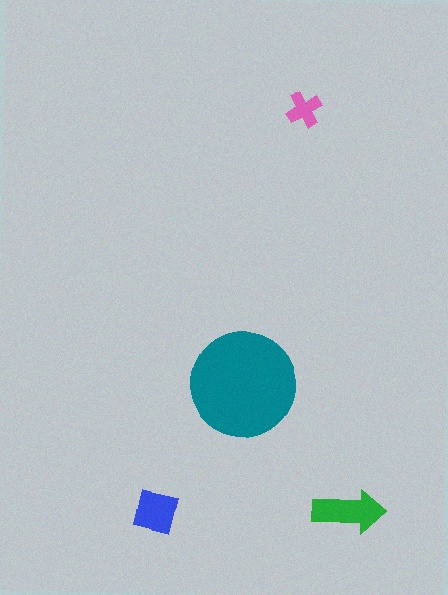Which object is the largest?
The teal circle.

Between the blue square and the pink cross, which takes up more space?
The blue square.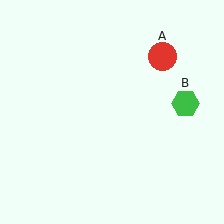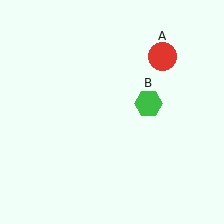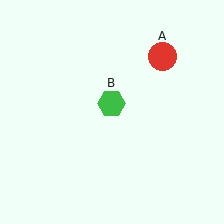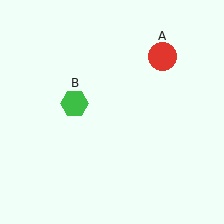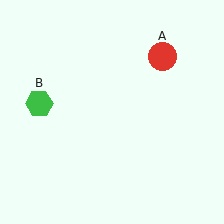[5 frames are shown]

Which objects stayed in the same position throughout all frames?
Red circle (object A) remained stationary.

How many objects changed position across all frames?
1 object changed position: green hexagon (object B).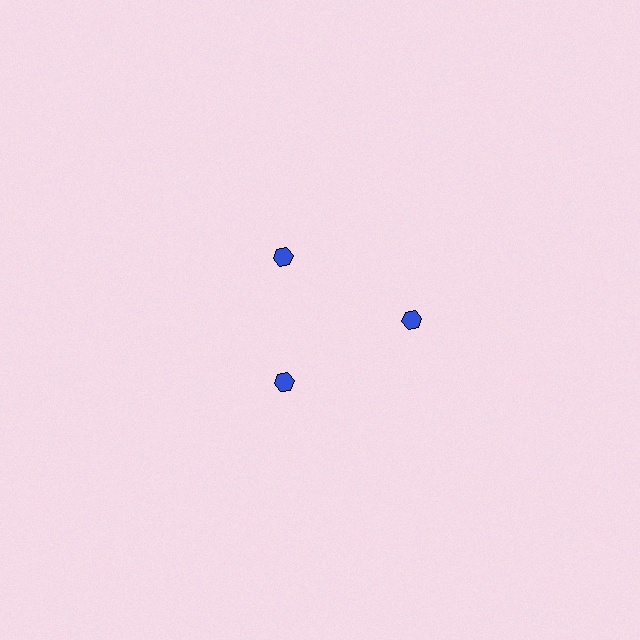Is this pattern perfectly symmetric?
No. The 3 blue hexagons are arranged in a ring, but one element near the 3 o'clock position is pushed outward from the center, breaking the 3-fold rotational symmetry.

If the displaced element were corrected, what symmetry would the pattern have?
It would have 3-fold rotational symmetry — the pattern would map onto itself every 120 degrees.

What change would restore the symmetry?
The symmetry would be restored by moving it inward, back onto the ring so that all 3 hexagons sit at equal angles and equal distance from the center.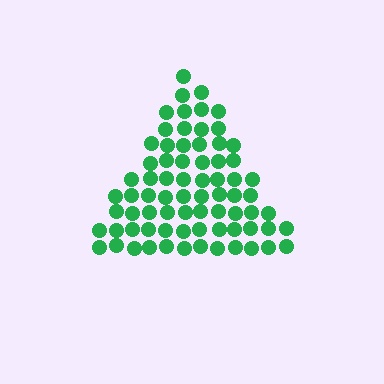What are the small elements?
The small elements are circles.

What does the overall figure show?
The overall figure shows a triangle.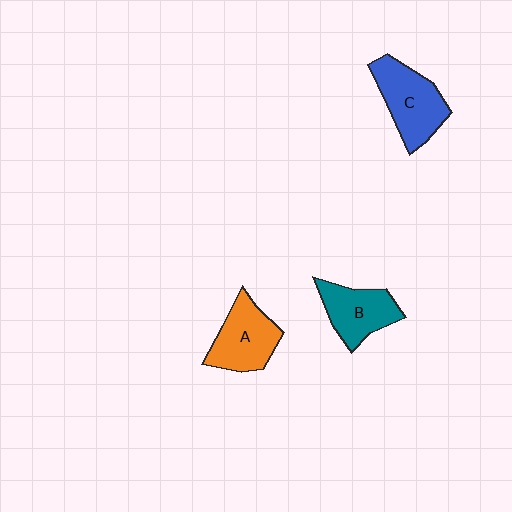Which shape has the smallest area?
Shape B (teal).